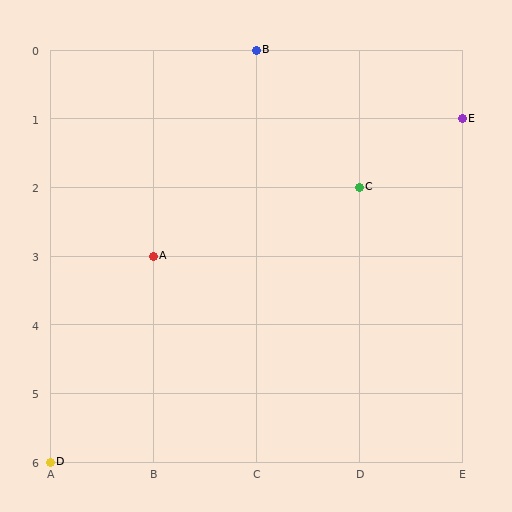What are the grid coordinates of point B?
Point B is at grid coordinates (C, 0).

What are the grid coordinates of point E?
Point E is at grid coordinates (E, 1).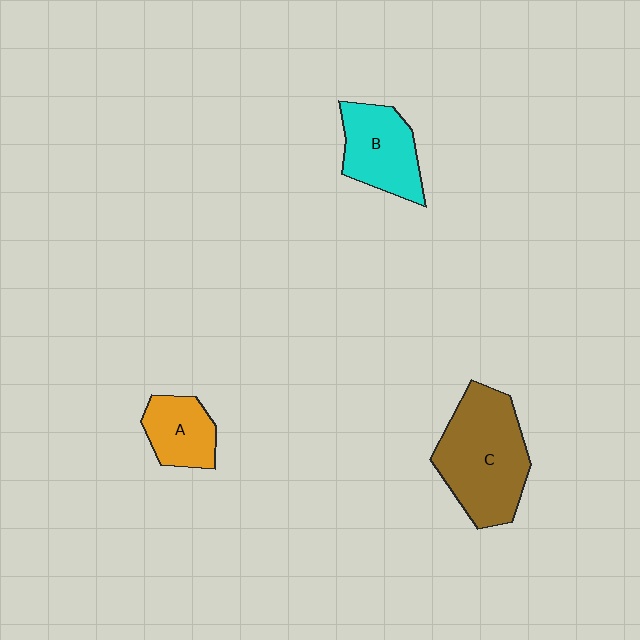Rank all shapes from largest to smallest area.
From largest to smallest: C (brown), B (cyan), A (orange).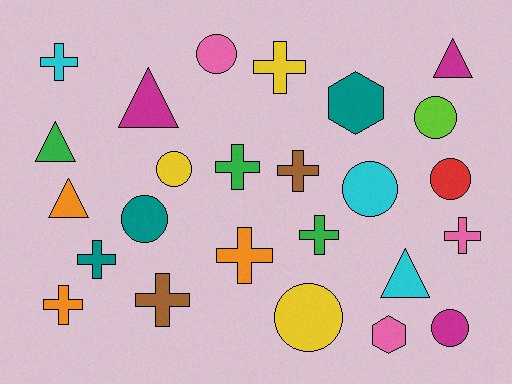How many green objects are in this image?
There are 3 green objects.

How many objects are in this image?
There are 25 objects.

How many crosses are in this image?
There are 10 crosses.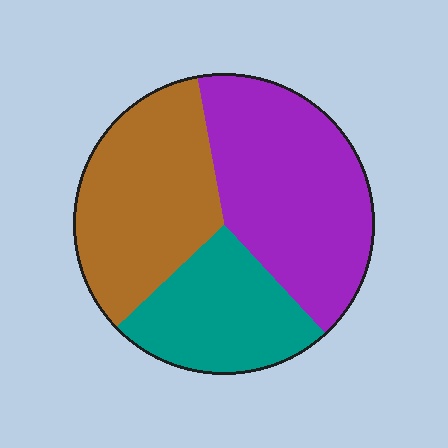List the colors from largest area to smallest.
From largest to smallest: purple, brown, teal.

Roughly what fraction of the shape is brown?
Brown covers about 35% of the shape.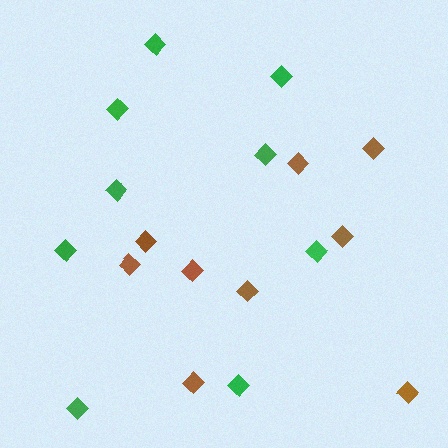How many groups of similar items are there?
There are 2 groups: one group of brown diamonds (9) and one group of green diamonds (9).